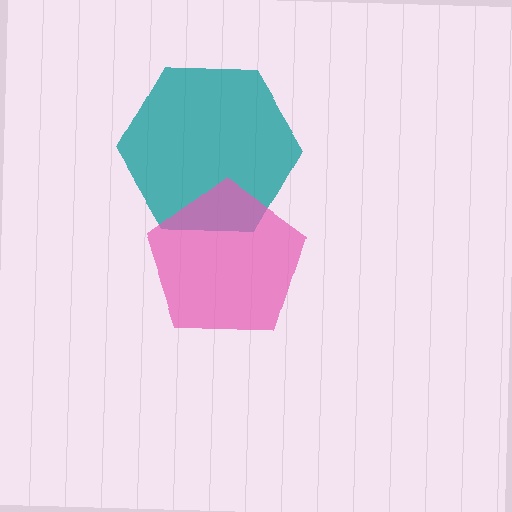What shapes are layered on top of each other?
The layered shapes are: a teal hexagon, a pink pentagon.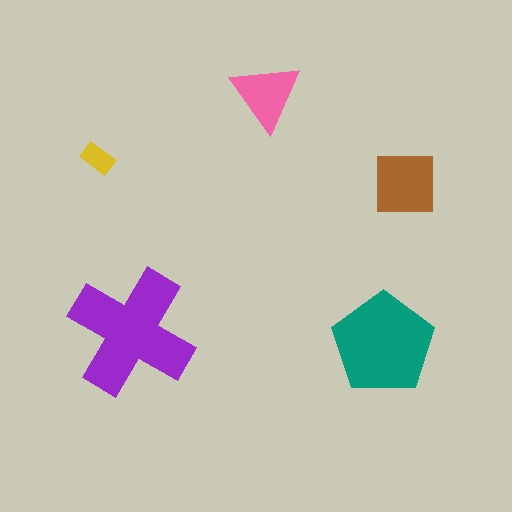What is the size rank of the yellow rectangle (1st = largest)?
5th.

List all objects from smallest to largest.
The yellow rectangle, the pink triangle, the brown square, the teal pentagon, the purple cross.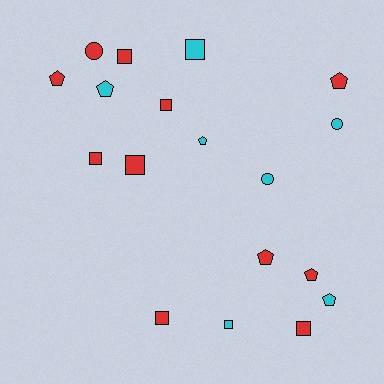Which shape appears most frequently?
Square, with 8 objects.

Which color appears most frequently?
Red, with 11 objects.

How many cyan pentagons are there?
There are 3 cyan pentagons.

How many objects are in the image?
There are 18 objects.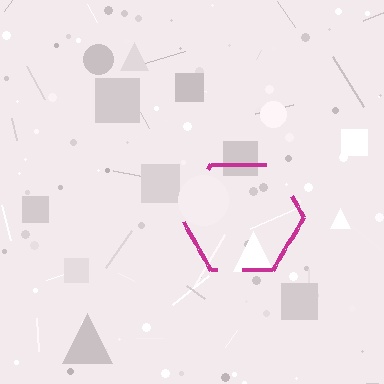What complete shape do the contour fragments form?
The contour fragments form a hexagon.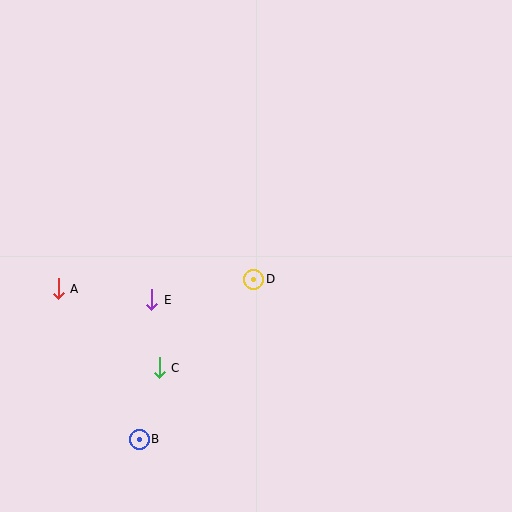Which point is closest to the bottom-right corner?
Point D is closest to the bottom-right corner.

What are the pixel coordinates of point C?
Point C is at (159, 368).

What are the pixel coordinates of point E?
Point E is at (152, 300).